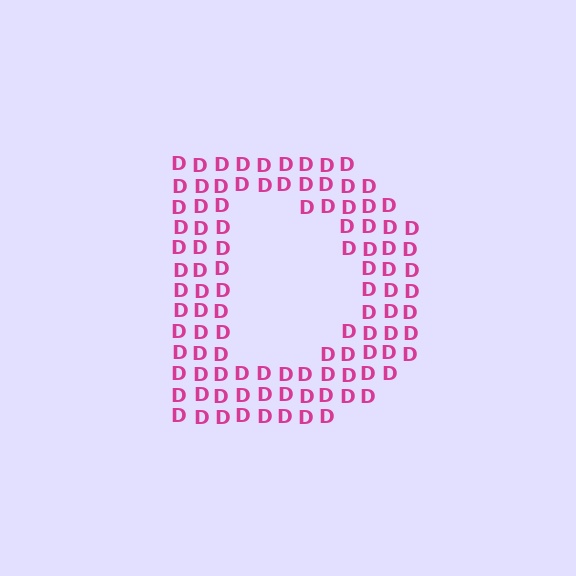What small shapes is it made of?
It is made of small letter D's.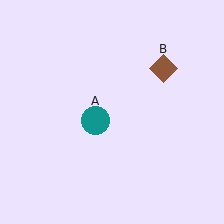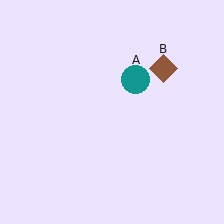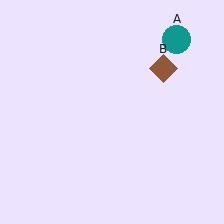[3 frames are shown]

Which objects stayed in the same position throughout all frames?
Brown diamond (object B) remained stationary.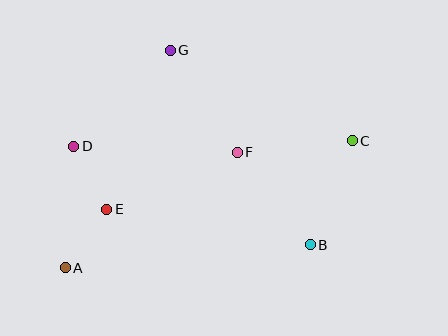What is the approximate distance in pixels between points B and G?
The distance between B and G is approximately 239 pixels.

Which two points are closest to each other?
Points D and E are closest to each other.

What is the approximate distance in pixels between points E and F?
The distance between E and F is approximately 143 pixels.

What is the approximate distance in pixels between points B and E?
The distance between B and E is approximately 207 pixels.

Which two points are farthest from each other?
Points A and C are farthest from each other.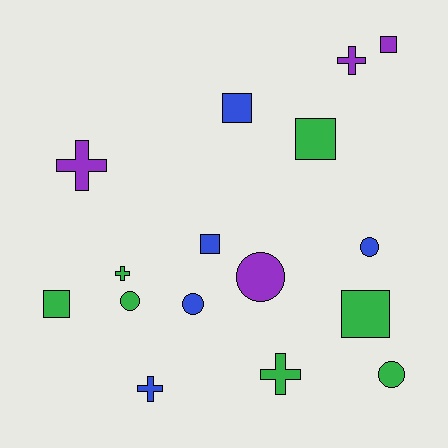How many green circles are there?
There are 2 green circles.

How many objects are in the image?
There are 16 objects.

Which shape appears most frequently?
Square, with 6 objects.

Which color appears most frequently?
Green, with 7 objects.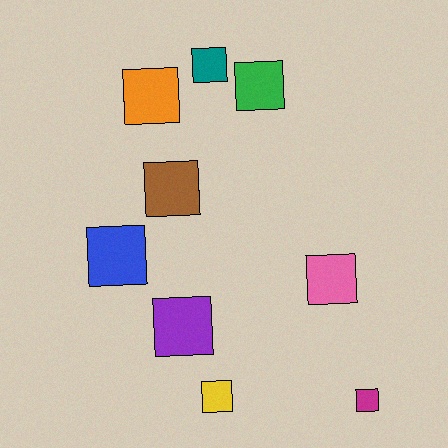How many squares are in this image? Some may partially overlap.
There are 9 squares.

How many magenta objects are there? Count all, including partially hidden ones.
There is 1 magenta object.